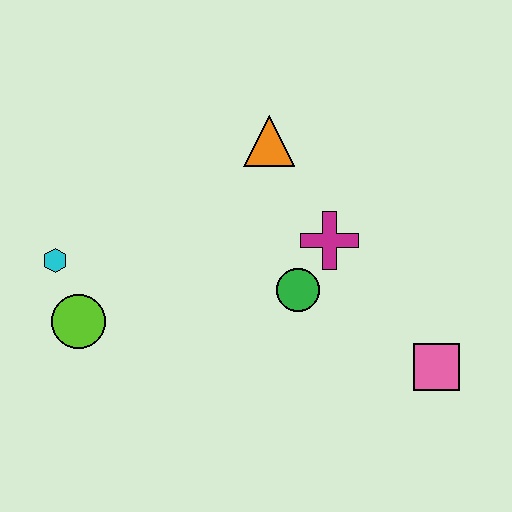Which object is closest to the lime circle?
The cyan hexagon is closest to the lime circle.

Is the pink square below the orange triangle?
Yes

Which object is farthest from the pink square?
The cyan hexagon is farthest from the pink square.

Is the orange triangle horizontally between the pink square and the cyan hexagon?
Yes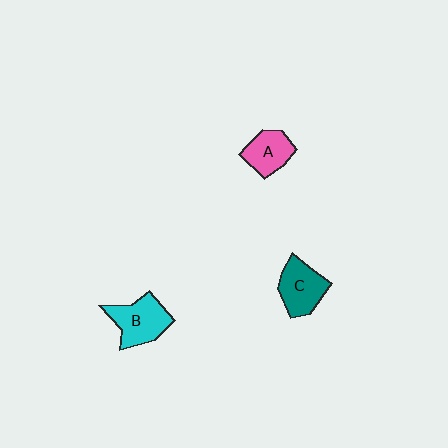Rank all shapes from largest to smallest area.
From largest to smallest: B (cyan), C (teal), A (pink).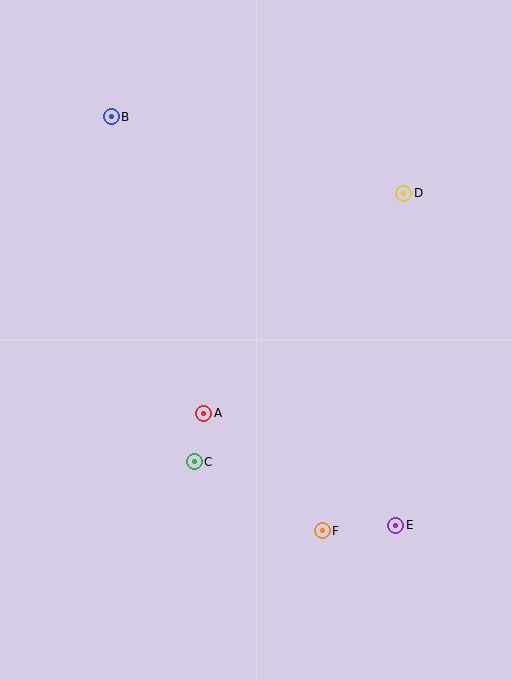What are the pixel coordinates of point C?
Point C is at (194, 462).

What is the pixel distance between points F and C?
The distance between F and C is 145 pixels.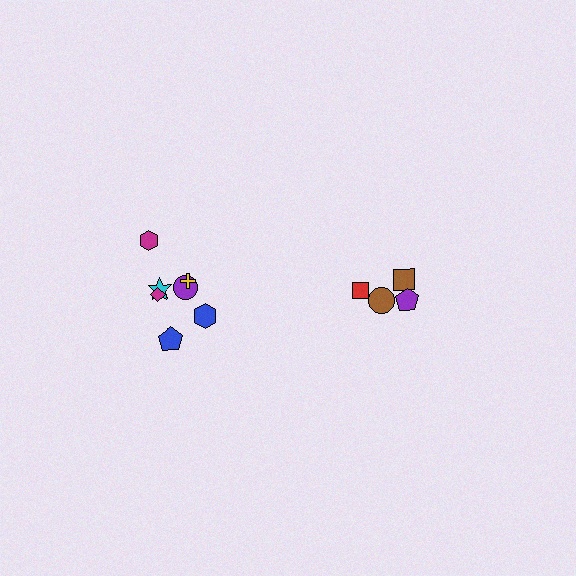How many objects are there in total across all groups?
There are 11 objects.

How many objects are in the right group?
There are 4 objects.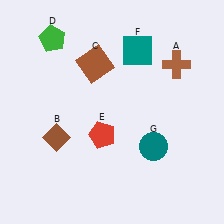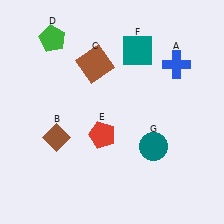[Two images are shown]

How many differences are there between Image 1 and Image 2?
There is 1 difference between the two images.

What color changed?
The cross (A) changed from brown in Image 1 to blue in Image 2.